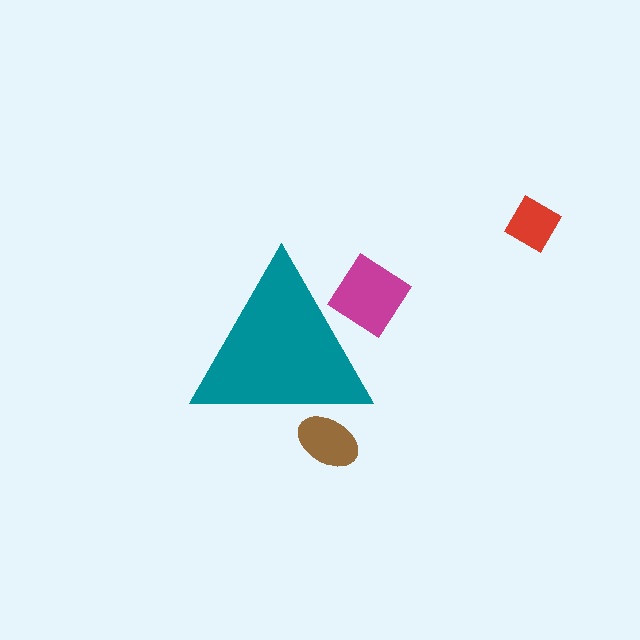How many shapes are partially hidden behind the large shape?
2 shapes are partially hidden.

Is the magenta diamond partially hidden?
Yes, the magenta diamond is partially hidden behind the teal triangle.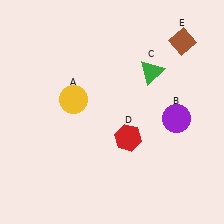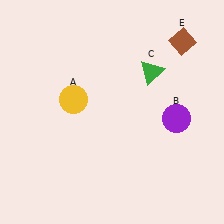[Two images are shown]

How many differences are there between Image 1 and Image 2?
There is 1 difference between the two images.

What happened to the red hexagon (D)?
The red hexagon (D) was removed in Image 2. It was in the bottom-right area of Image 1.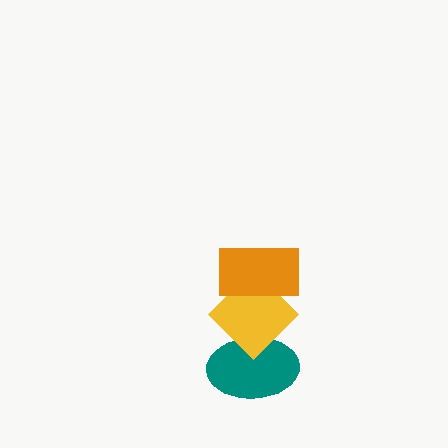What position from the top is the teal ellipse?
The teal ellipse is 3rd from the top.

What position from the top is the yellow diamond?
The yellow diamond is 2nd from the top.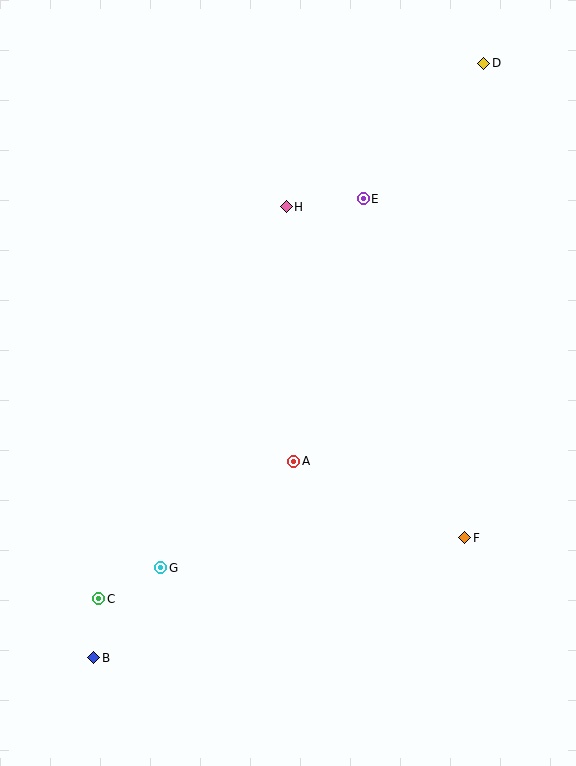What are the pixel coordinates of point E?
Point E is at (363, 199).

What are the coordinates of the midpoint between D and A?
The midpoint between D and A is at (389, 262).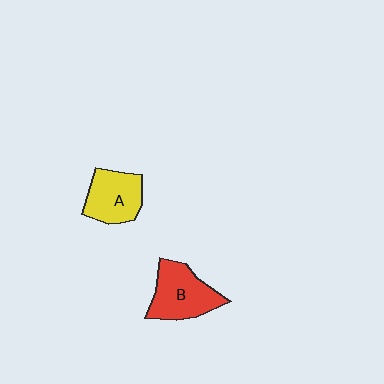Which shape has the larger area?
Shape B (red).